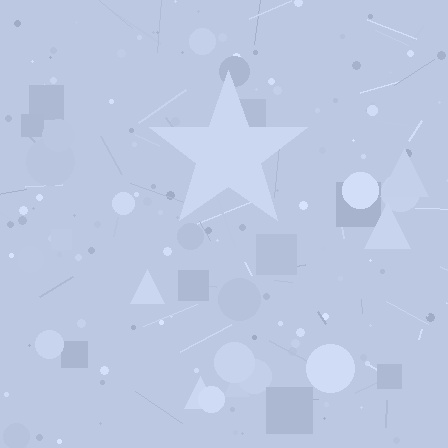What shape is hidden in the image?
A star is hidden in the image.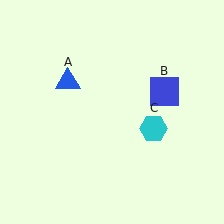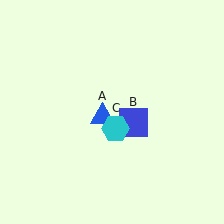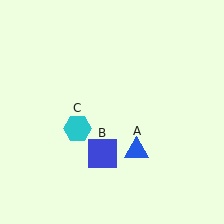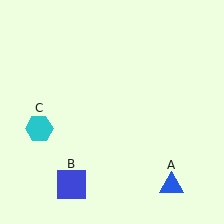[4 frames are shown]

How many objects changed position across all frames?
3 objects changed position: blue triangle (object A), blue square (object B), cyan hexagon (object C).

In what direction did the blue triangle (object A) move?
The blue triangle (object A) moved down and to the right.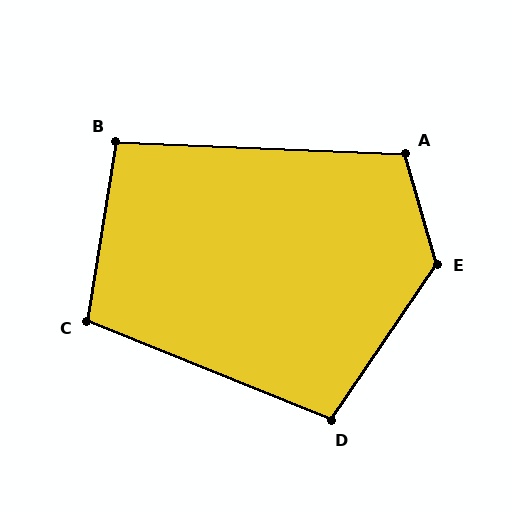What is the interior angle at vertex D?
Approximately 102 degrees (obtuse).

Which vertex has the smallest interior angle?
B, at approximately 97 degrees.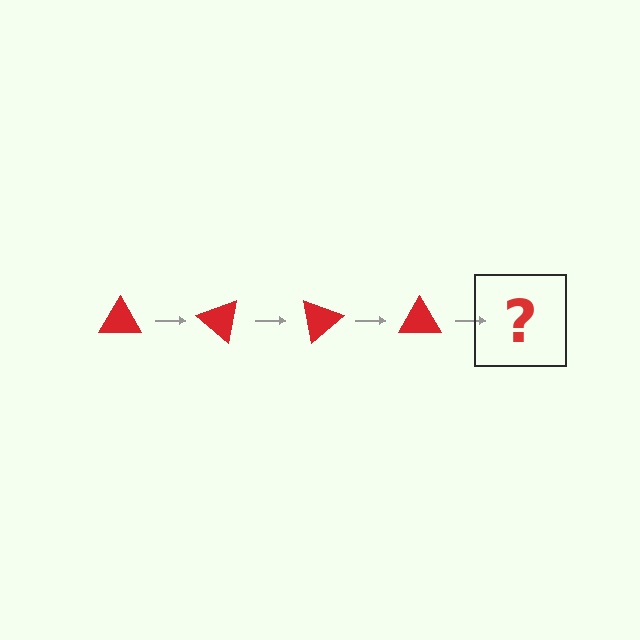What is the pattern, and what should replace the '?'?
The pattern is that the triangle rotates 40 degrees each step. The '?' should be a red triangle rotated 160 degrees.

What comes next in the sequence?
The next element should be a red triangle rotated 160 degrees.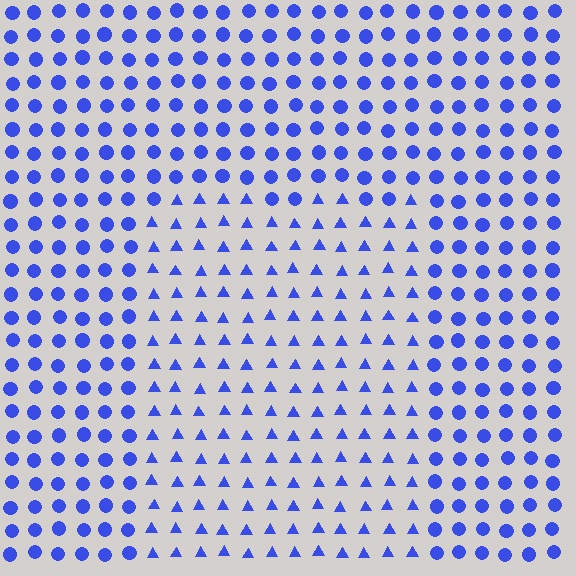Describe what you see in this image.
The image is filled with small blue elements arranged in a uniform grid. A rectangle-shaped region contains triangles, while the surrounding area contains circles. The boundary is defined purely by the change in element shape.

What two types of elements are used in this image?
The image uses triangles inside the rectangle region and circles outside it.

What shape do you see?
I see a rectangle.